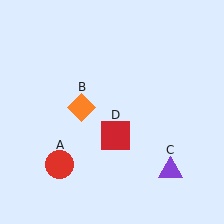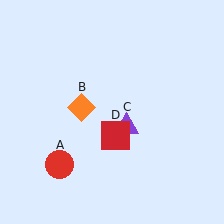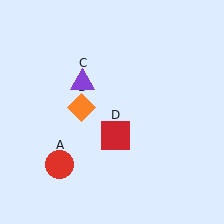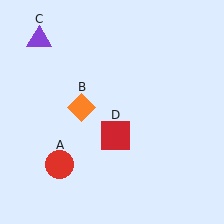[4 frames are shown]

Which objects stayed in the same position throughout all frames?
Red circle (object A) and orange diamond (object B) and red square (object D) remained stationary.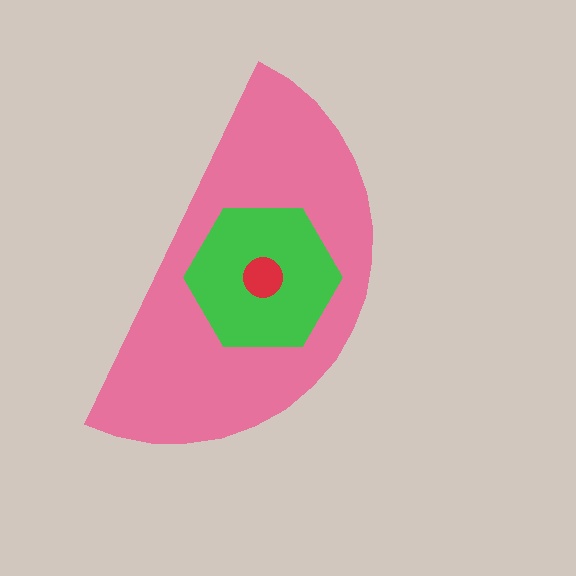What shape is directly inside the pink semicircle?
The green hexagon.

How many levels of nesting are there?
3.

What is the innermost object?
The red circle.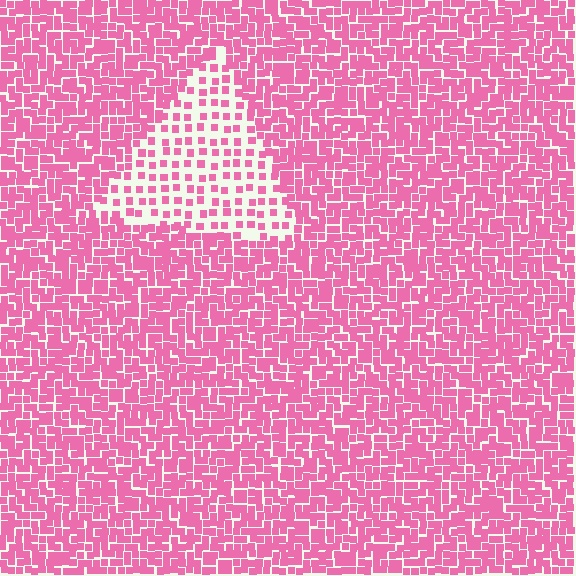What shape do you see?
I see a triangle.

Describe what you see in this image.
The image contains small pink elements arranged at two different densities. A triangle-shaped region is visible where the elements are less densely packed than the surrounding area.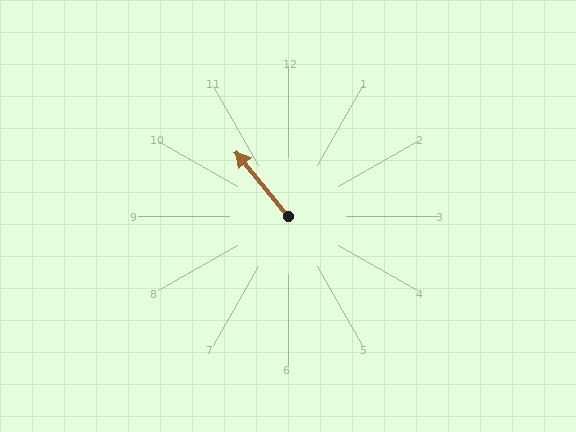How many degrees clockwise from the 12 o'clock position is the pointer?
Approximately 321 degrees.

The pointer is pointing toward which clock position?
Roughly 11 o'clock.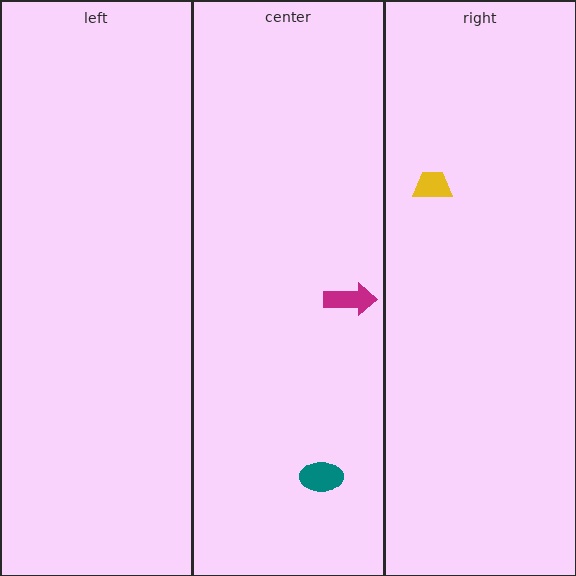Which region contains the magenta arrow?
The center region.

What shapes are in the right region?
The yellow trapezoid.